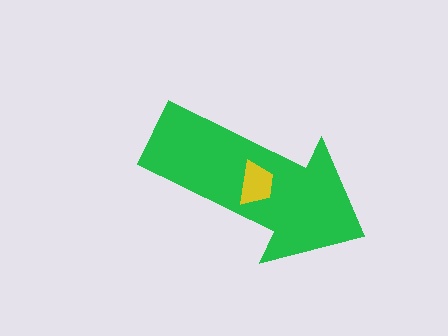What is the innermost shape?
The yellow trapezoid.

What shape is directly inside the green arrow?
The yellow trapezoid.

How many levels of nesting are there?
2.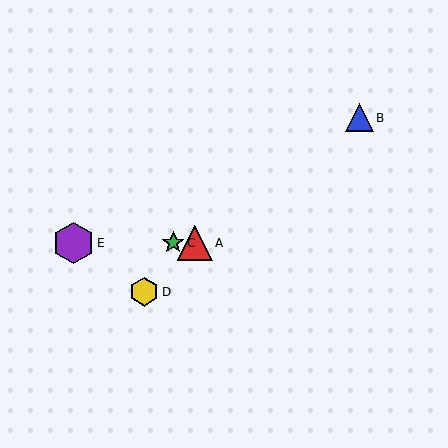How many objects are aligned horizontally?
3 objects (A, C, E) are aligned horizontally.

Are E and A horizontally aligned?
Yes, both are at y≈243.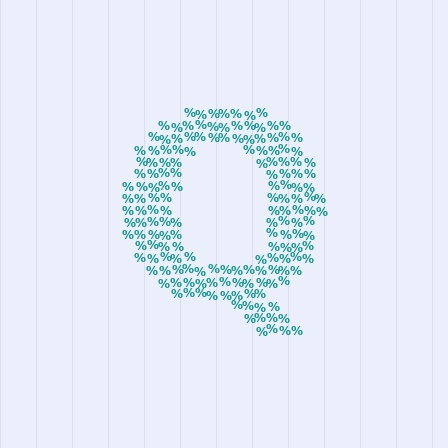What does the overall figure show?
The overall figure shows the letter Q.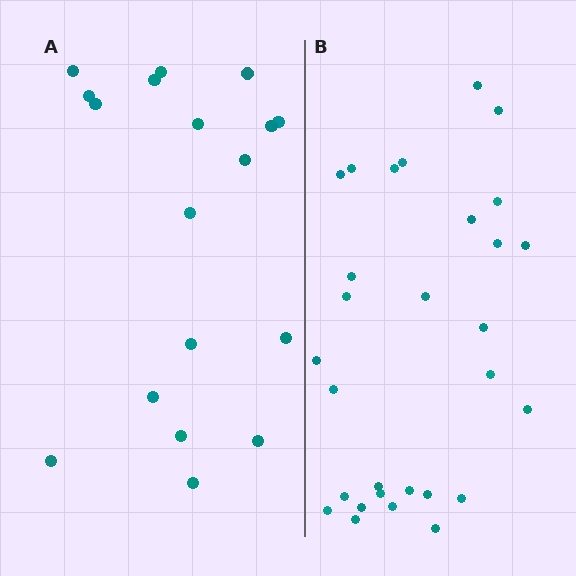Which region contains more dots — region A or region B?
Region B (the right region) has more dots.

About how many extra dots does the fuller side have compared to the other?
Region B has roughly 12 or so more dots than region A.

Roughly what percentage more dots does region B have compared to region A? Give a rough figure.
About 60% more.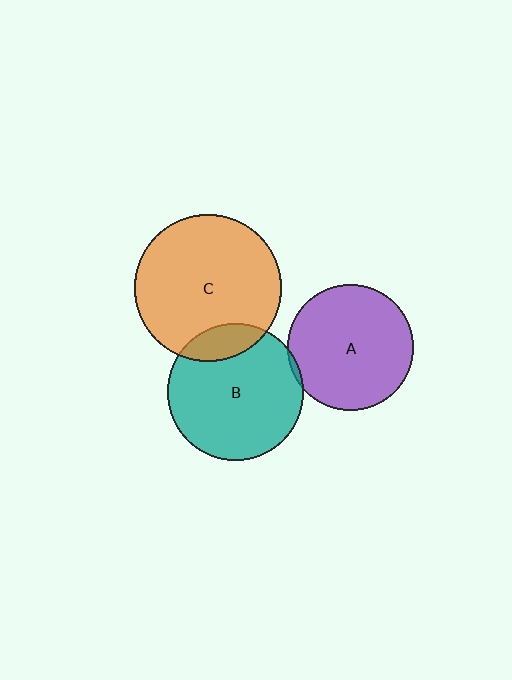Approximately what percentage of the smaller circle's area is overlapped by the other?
Approximately 5%.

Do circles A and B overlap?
Yes.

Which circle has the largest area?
Circle C (orange).